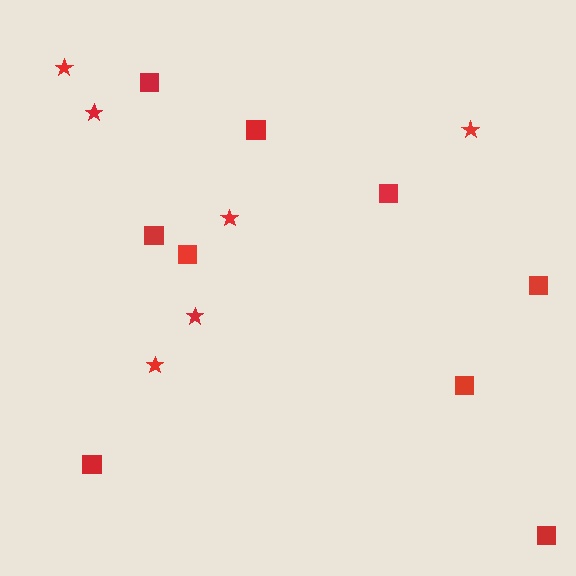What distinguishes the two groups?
There are 2 groups: one group of stars (6) and one group of squares (9).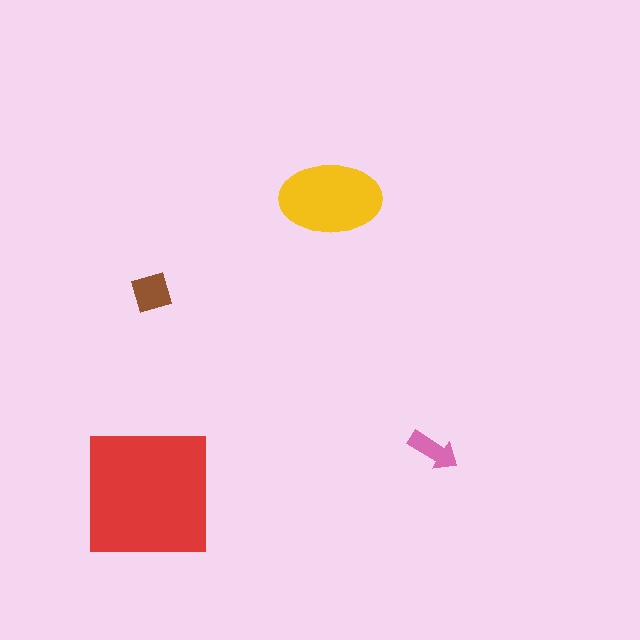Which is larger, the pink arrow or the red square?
The red square.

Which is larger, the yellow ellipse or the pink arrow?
The yellow ellipse.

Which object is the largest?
The red square.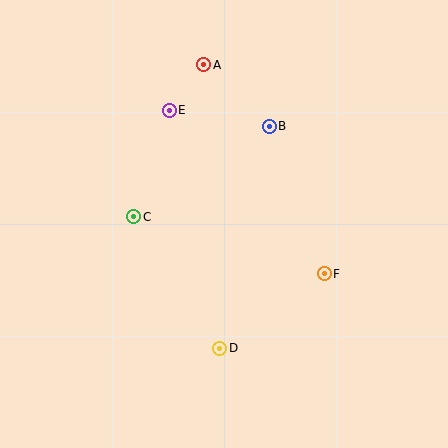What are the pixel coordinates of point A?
Point A is at (204, 65).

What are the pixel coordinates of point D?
Point D is at (220, 348).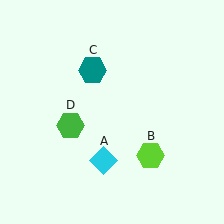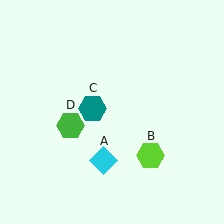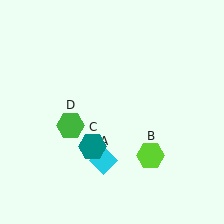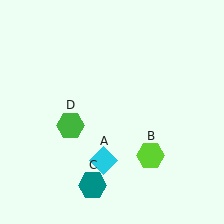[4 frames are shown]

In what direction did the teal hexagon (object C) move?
The teal hexagon (object C) moved down.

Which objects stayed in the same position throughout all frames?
Cyan diamond (object A) and lime hexagon (object B) and green hexagon (object D) remained stationary.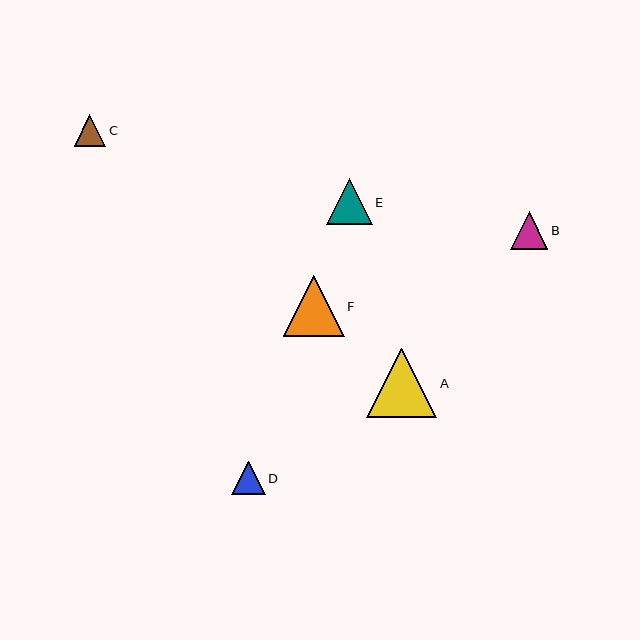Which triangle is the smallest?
Triangle C is the smallest with a size of approximately 31 pixels.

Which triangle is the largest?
Triangle A is the largest with a size of approximately 70 pixels.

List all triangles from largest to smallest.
From largest to smallest: A, F, E, B, D, C.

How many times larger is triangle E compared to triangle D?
Triangle E is approximately 1.4 times the size of triangle D.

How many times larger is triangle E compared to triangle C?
Triangle E is approximately 1.5 times the size of triangle C.